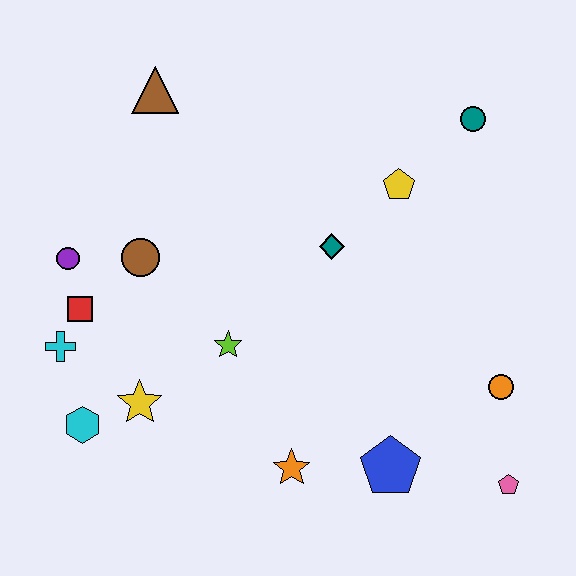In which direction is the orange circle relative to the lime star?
The orange circle is to the right of the lime star.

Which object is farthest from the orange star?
The brown triangle is farthest from the orange star.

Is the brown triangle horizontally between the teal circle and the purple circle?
Yes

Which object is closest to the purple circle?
The red square is closest to the purple circle.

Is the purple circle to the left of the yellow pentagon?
Yes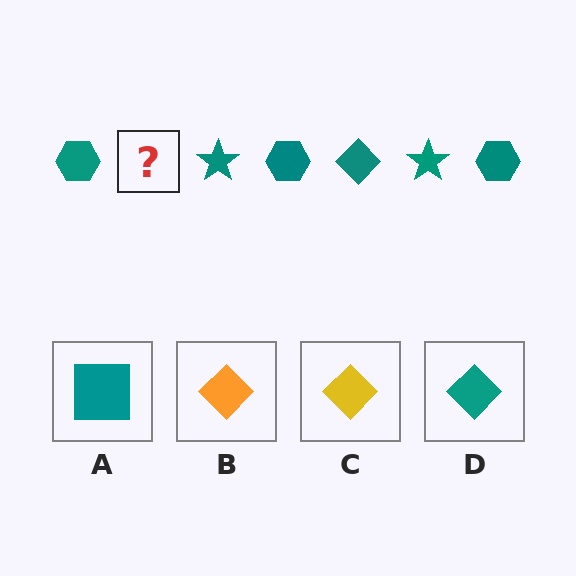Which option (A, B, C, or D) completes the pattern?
D.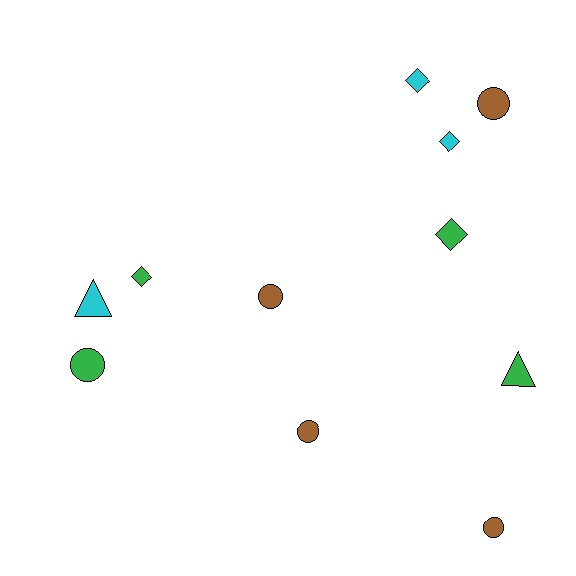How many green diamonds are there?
There are 2 green diamonds.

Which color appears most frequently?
Green, with 4 objects.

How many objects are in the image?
There are 11 objects.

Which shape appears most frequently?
Circle, with 5 objects.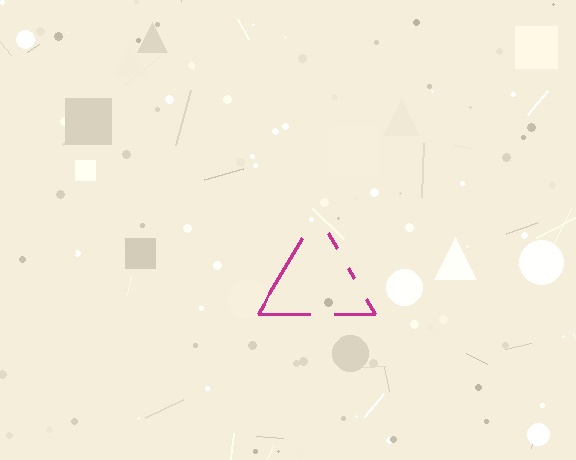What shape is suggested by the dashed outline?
The dashed outline suggests a triangle.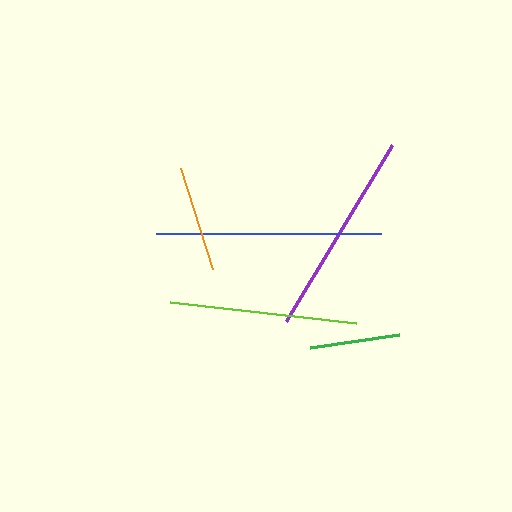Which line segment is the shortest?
The green line is the shortest at approximately 89 pixels.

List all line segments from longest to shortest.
From longest to shortest: blue, purple, lime, orange, green.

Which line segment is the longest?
The blue line is the longest at approximately 226 pixels.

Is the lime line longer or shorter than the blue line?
The blue line is longer than the lime line.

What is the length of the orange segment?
The orange segment is approximately 107 pixels long.